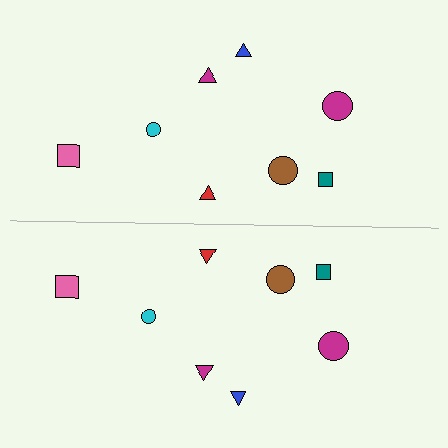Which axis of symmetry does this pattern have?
The pattern has a horizontal axis of symmetry running through the center of the image.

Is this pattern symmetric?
Yes, this pattern has bilateral (reflection) symmetry.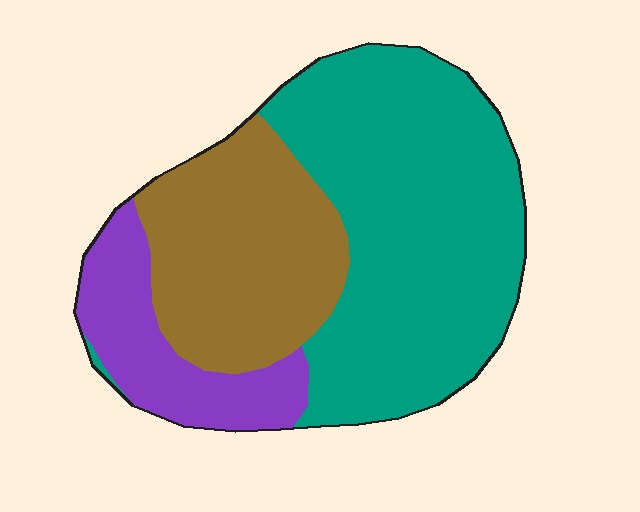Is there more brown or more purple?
Brown.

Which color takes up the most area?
Teal, at roughly 55%.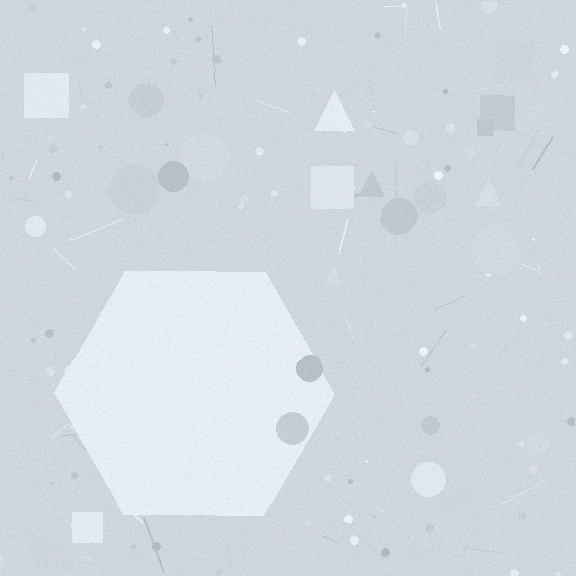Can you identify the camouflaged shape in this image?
The camouflaged shape is a hexagon.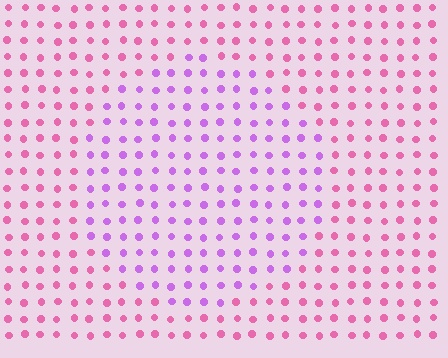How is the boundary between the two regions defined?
The boundary is defined purely by a slight shift in hue (about 41 degrees). Spacing, size, and orientation are identical on both sides.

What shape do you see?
I see a circle.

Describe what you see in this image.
The image is filled with small pink elements in a uniform arrangement. A circle-shaped region is visible where the elements are tinted to a slightly different hue, forming a subtle color boundary.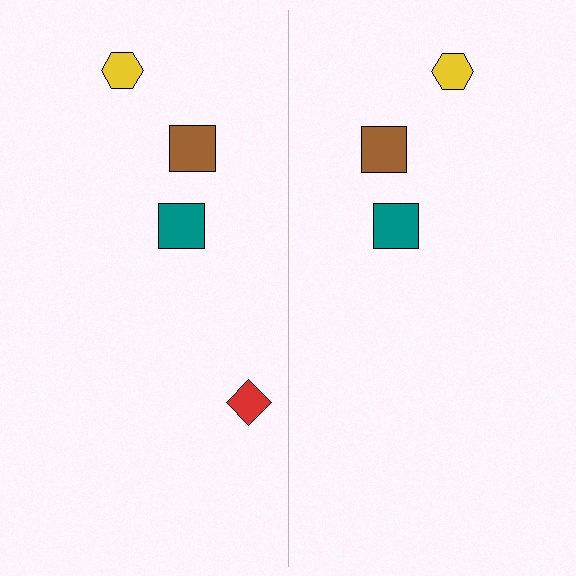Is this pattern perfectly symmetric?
No, the pattern is not perfectly symmetric. A red diamond is missing from the right side.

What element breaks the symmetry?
A red diamond is missing from the right side.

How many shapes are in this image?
There are 7 shapes in this image.